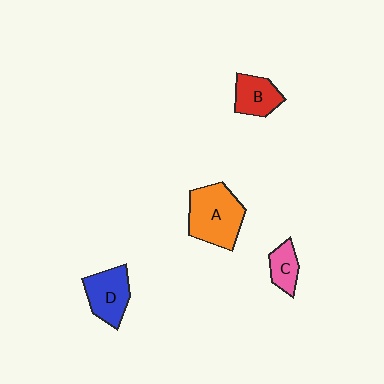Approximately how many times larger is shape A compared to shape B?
Approximately 1.8 times.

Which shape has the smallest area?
Shape C (pink).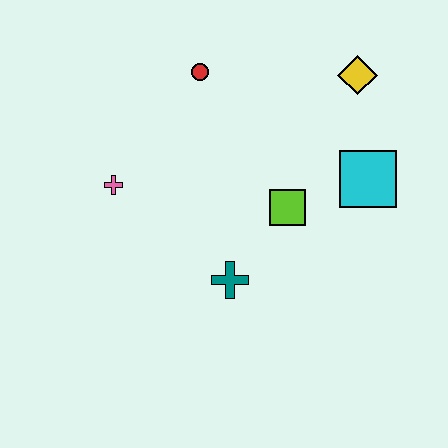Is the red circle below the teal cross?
No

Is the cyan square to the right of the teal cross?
Yes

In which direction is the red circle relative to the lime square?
The red circle is above the lime square.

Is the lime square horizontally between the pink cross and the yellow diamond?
Yes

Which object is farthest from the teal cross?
The yellow diamond is farthest from the teal cross.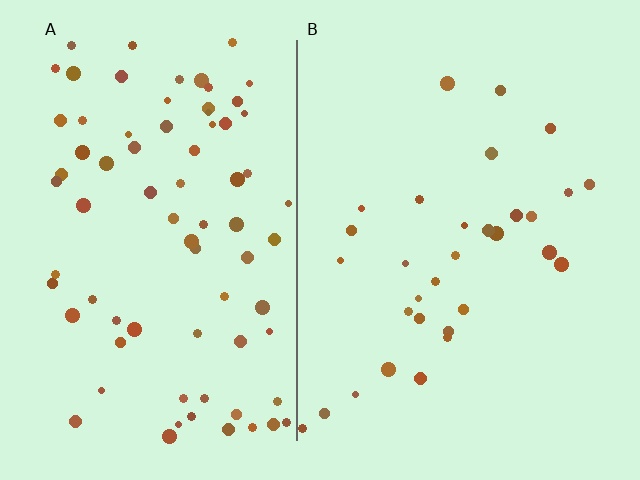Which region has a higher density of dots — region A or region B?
A (the left).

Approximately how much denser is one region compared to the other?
Approximately 2.5× — region A over region B.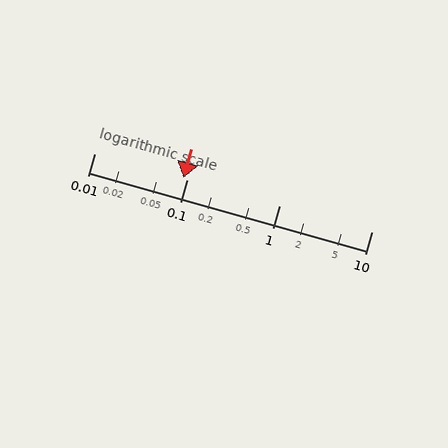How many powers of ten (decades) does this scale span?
The scale spans 3 decades, from 0.01 to 10.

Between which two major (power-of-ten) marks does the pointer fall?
The pointer is between 0.01 and 0.1.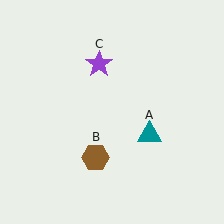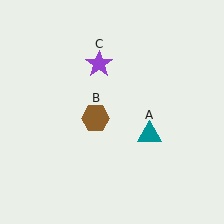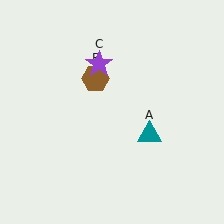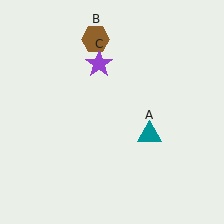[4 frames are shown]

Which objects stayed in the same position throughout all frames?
Teal triangle (object A) and purple star (object C) remained stationary.